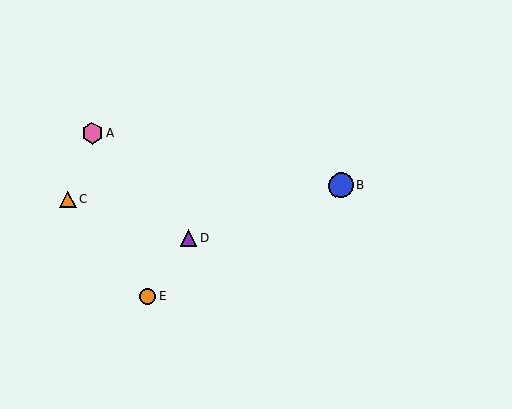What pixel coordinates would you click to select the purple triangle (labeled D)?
Click at (189, 238) to select the purple triangle D.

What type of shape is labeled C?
Shape C is an orange triangle.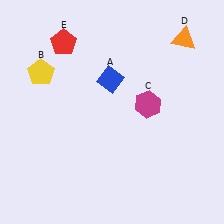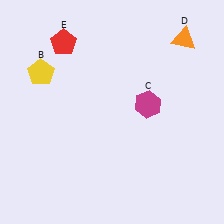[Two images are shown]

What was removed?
The blue diamond (A) was removed in Image 2.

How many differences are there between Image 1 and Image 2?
There is 1 difference between the two images.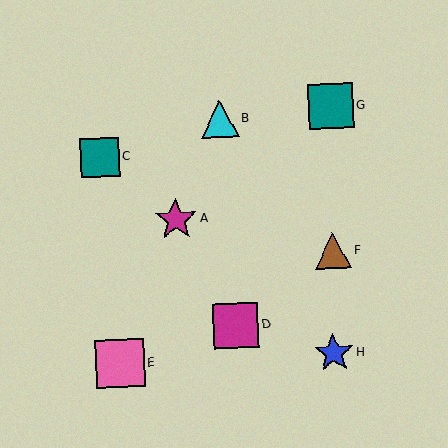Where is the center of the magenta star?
The center of the magenta star is at (176, 220).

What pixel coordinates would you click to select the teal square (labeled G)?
Click at (331, 107) to select the teal square G.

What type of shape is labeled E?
Shape E is a pink square.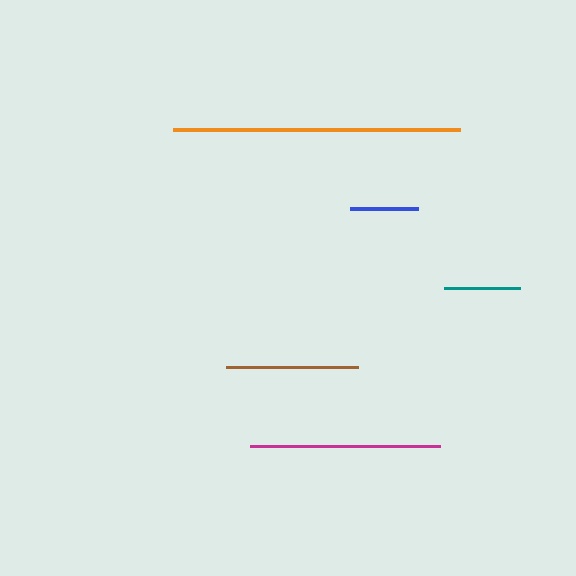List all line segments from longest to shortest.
From longest to shortest: orange, magenta, brown, teal, blue.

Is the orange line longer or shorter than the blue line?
The orange line is longer than the blue line.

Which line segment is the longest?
The orange line is the longest at approximately 287 pixels.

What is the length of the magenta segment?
The magenta segment is approximately 190 pixels long.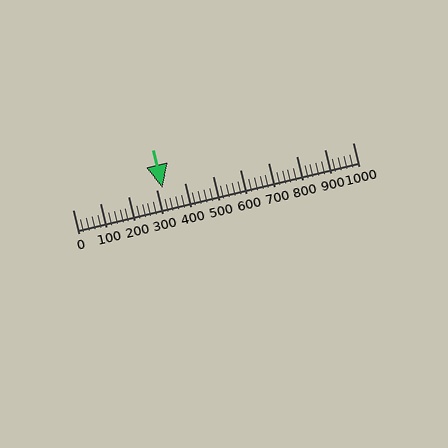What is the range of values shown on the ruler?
The ruler shows values from 0 to 1000.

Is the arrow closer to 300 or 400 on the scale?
The arrow is closer to 300.